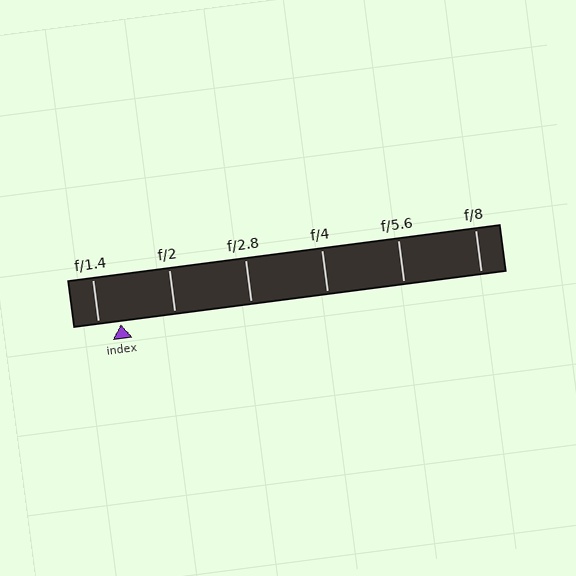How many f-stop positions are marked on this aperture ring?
There are 6 f-stop positions marked.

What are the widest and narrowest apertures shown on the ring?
The widest aperture shown is f/1.4 and the narrowest is f/8.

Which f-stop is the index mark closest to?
The index mark is closest to f/1.4.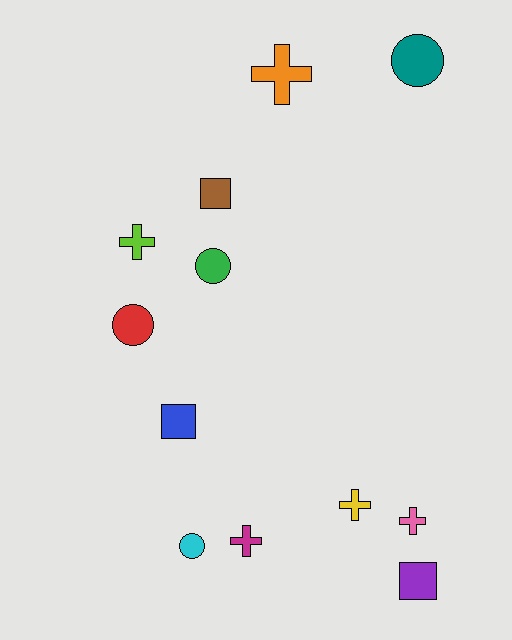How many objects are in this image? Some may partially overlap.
There are 12 objects.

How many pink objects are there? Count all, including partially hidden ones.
There is 1 pink object.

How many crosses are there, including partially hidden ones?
There are 5 crosses.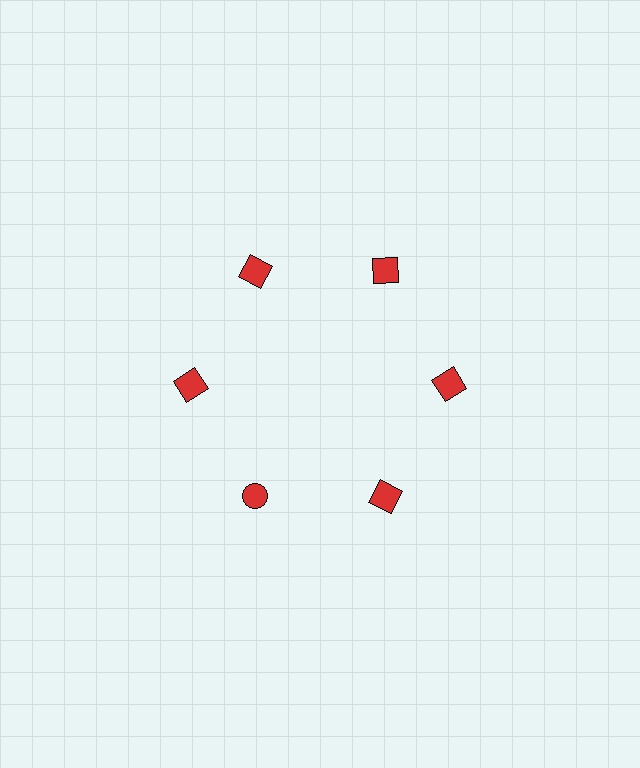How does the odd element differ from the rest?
It has a different shape: circle instead of square.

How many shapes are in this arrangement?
There are 6 shapes arranged in a ring pattern.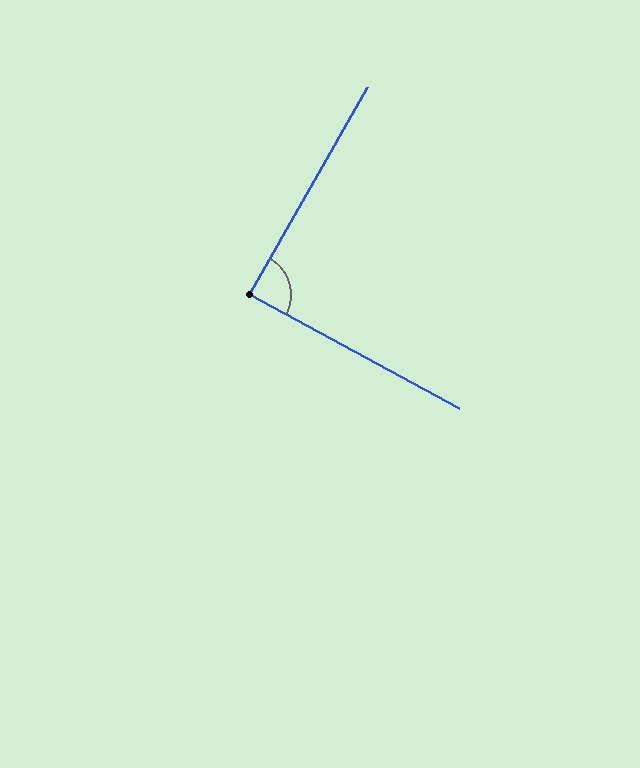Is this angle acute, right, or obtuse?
It is approximately a right angle.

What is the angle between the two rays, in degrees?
Approximately 89 degrees.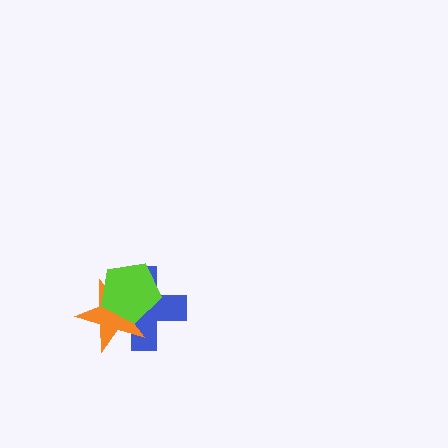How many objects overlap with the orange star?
2 objects overlap with the orange star.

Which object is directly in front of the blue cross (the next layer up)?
The orange star is directly in front of the blue cross.